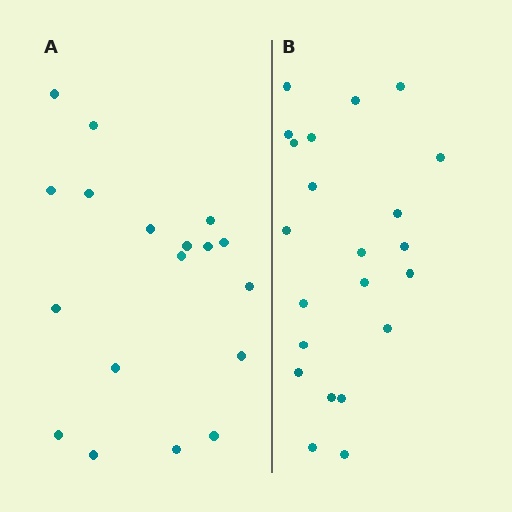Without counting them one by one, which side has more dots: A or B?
Region B (the right region) has more dots.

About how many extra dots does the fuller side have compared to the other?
Region B has about 4 more dots than region A.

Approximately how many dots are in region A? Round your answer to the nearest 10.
About 20 dots. (The exact count is 18, which rounds to 20.)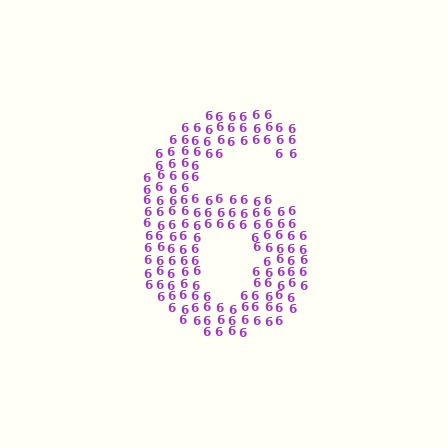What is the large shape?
The large shape is the digit 6.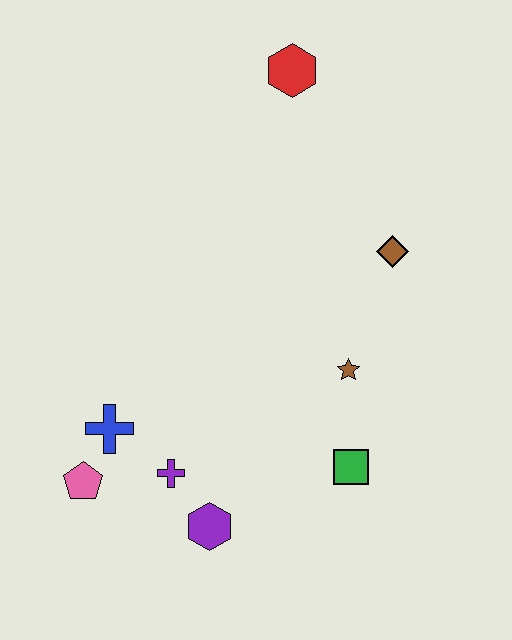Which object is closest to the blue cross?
The pink pentagon is closest to the blue cross.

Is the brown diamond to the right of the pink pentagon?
Yes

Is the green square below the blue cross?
Yes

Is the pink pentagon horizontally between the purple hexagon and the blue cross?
No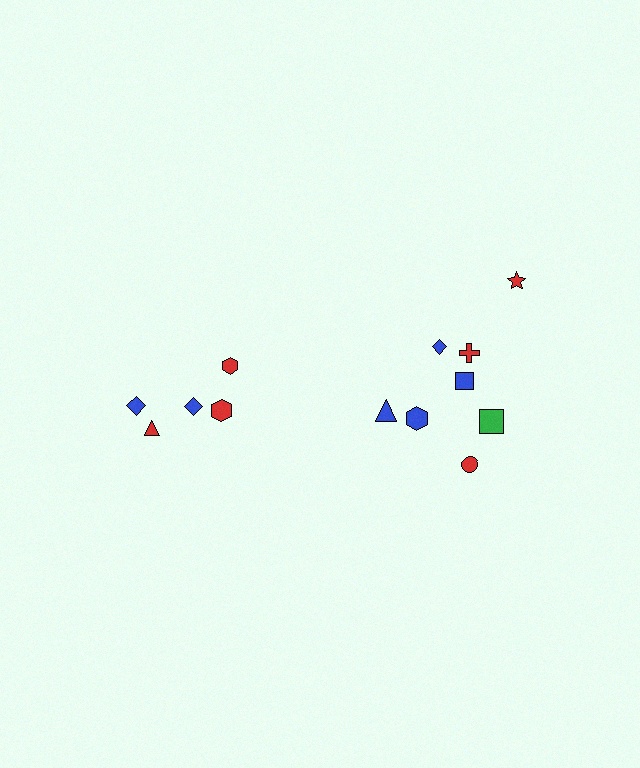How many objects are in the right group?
There are 8 objects.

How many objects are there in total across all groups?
There are 13 objects.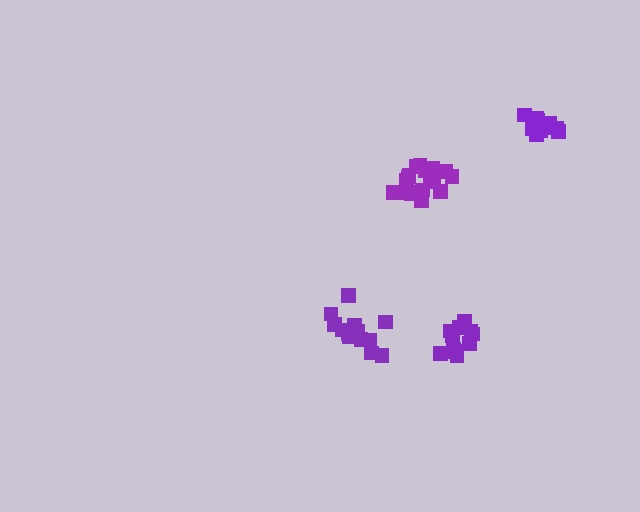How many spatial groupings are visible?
There are 4 spatial groupings.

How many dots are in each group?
Group 1: 12 dots, Group 2: 14 dots, Group 3: 13 dots, Group 4: 18 dots (57 total).